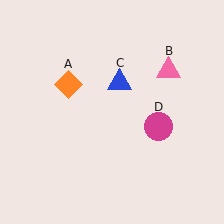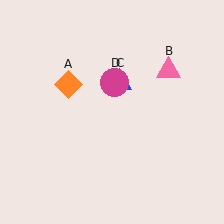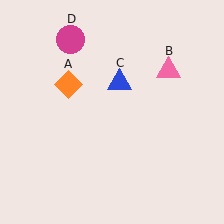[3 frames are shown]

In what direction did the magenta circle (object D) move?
The magenta circle (object D) moved up and to the left.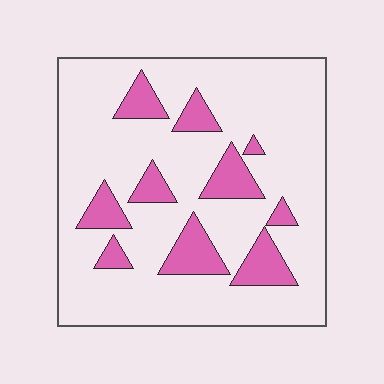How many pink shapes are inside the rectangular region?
10.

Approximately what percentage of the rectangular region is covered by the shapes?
Approximately 20%.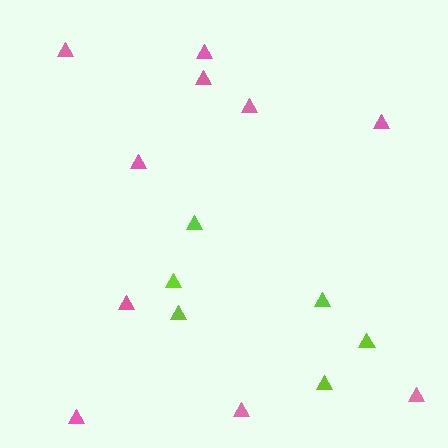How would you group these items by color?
There are 2 groups: one group of pink triangles (10) and one group of lime triangles (6).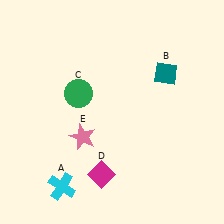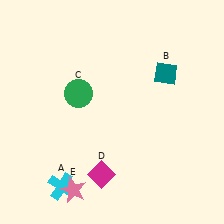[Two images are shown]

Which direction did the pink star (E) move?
The pink star (E) moved down.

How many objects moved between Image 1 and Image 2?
1 object moved between the two images.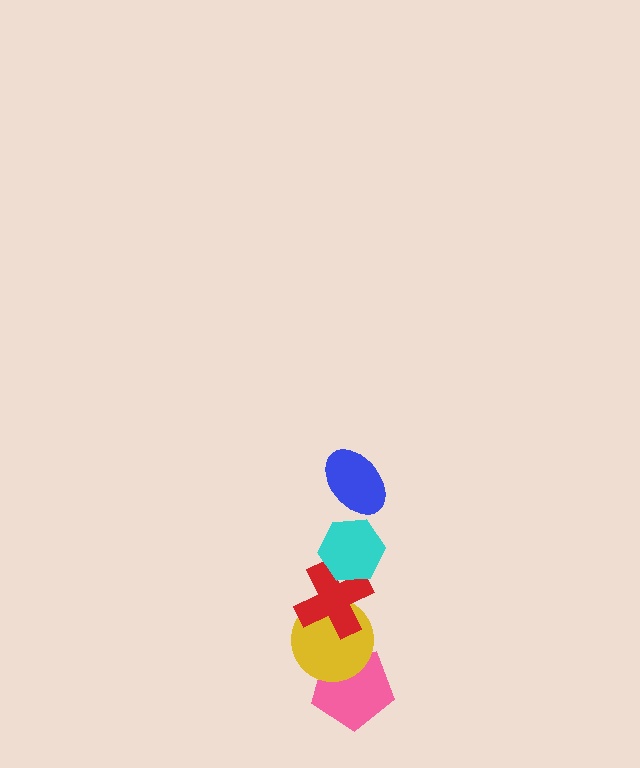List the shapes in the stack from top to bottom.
From top to bottom: the blue ellipse, the cyan hexagon, the red cross, the yellow circle, the pink pentagon.